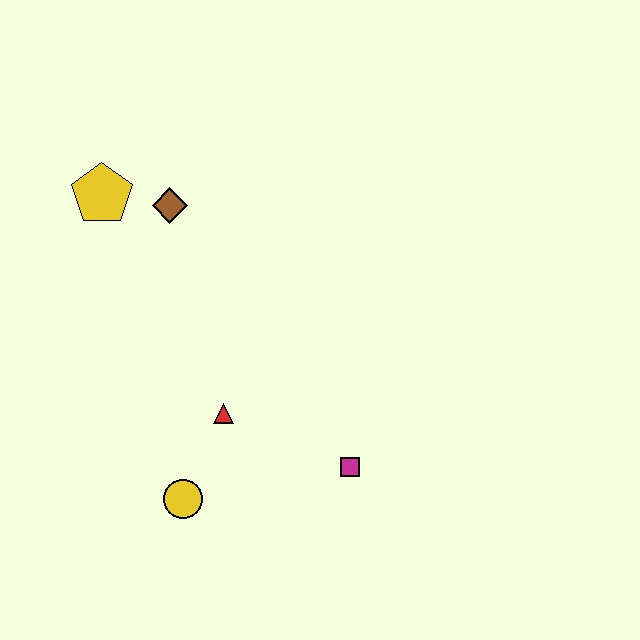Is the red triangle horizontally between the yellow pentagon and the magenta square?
Yes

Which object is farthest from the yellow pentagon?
The magenta square is farthest from the yellow pentagon.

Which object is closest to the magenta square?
The red triangle is closest to the magenta square.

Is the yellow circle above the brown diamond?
No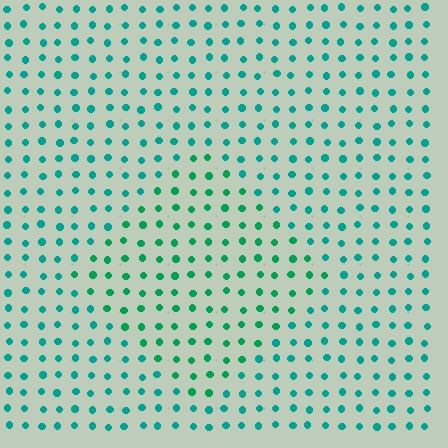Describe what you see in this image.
The image is filled with small teal elements in a uniform arrangement. A diamond-shaped region is visible where the elements are tinted to a slightly different hue, forming a subtle color boundary.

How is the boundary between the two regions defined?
The boundary is defined purely by a slight shift in hue (about 24 degrees). Spacing, size, and orientation are identical on both sides.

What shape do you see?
I see a diamond.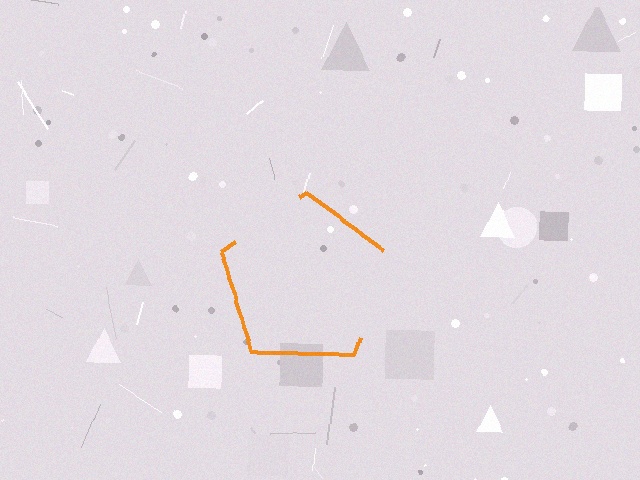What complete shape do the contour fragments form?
The contour fragments form a pentagon.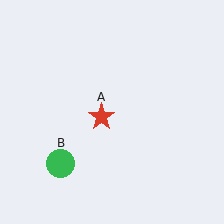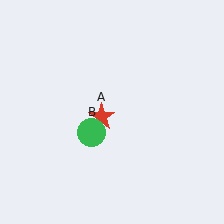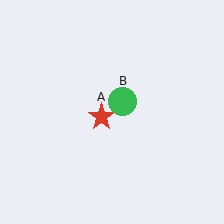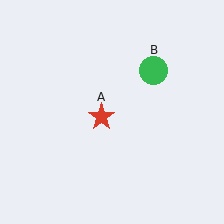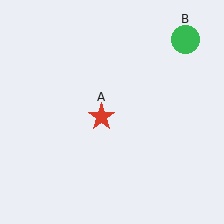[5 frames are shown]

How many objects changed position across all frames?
1 object changed position: green circle (object B).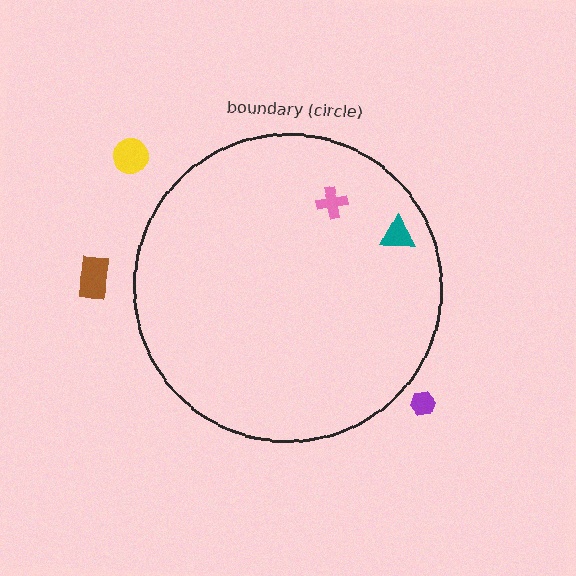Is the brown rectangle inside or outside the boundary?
Outside.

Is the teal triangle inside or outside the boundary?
Inside.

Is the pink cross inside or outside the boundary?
Inside.